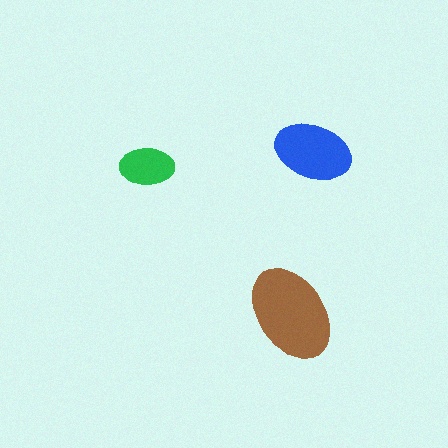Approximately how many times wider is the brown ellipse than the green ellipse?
About 2 times wider.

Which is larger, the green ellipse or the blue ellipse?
The blue one.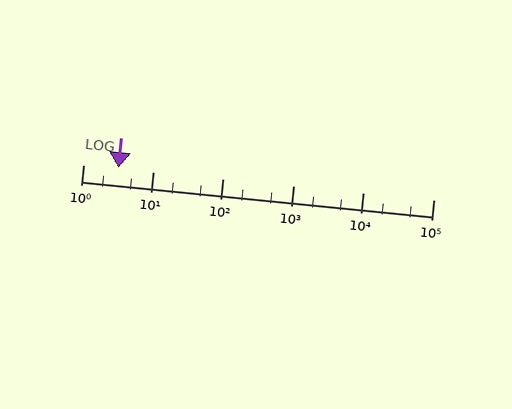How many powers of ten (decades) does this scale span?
The scale spans 5 decades, from 1 to 100000.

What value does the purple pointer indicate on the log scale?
The pointer indicates approximately 3.2.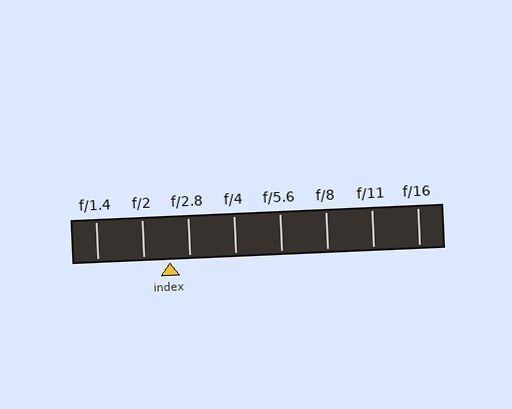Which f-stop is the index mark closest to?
The index mark is closest to f/2.8.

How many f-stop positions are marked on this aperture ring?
There are 8 f-stop positions marked.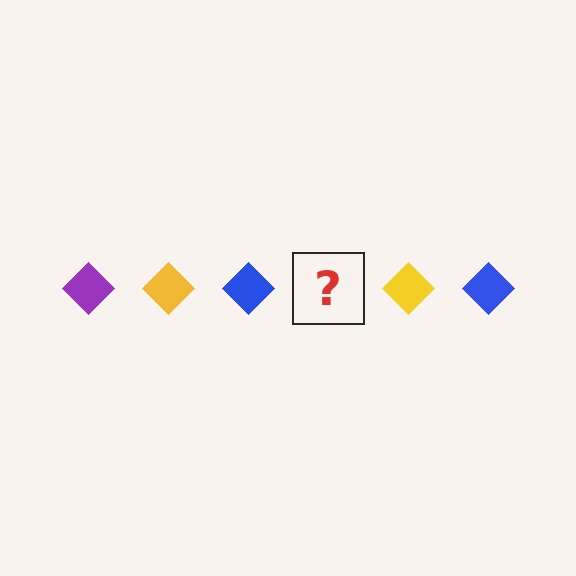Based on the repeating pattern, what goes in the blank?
The blank should be a purple diamond.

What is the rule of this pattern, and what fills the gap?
The rule is that the pattern cycles through purple, yellow, blue diamonds. The gap should be filled with a purple diamond.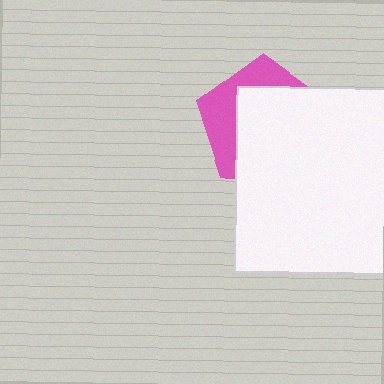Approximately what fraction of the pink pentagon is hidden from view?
Roughly 64% of the pink pentagon is hidden behind the white square.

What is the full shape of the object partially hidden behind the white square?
The partially hidden object is a pink pentagon.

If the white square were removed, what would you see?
You would see the complete pink pentagon.